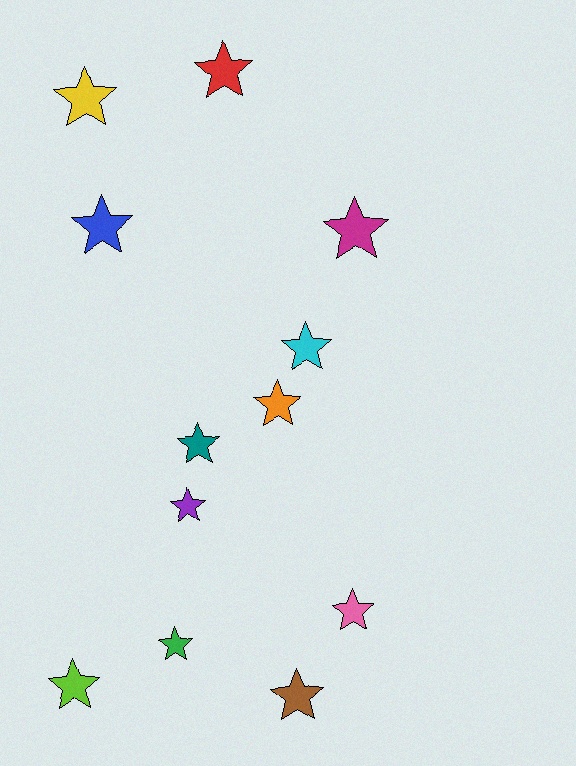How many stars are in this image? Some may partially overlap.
There are 12 stars.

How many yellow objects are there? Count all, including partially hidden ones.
There is 1 yellow object.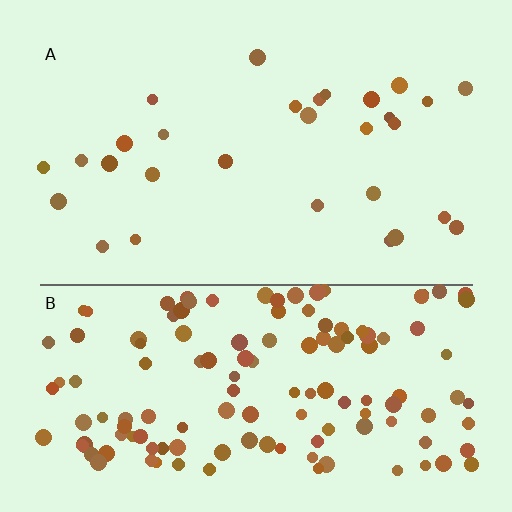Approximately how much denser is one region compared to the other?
Approximately 4.7× — region B over region A.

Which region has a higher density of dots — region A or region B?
B (the bottom).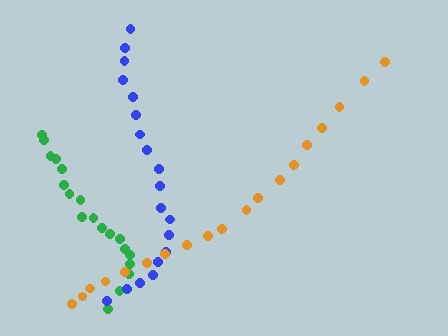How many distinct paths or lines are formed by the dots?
There are 3 distinct paths.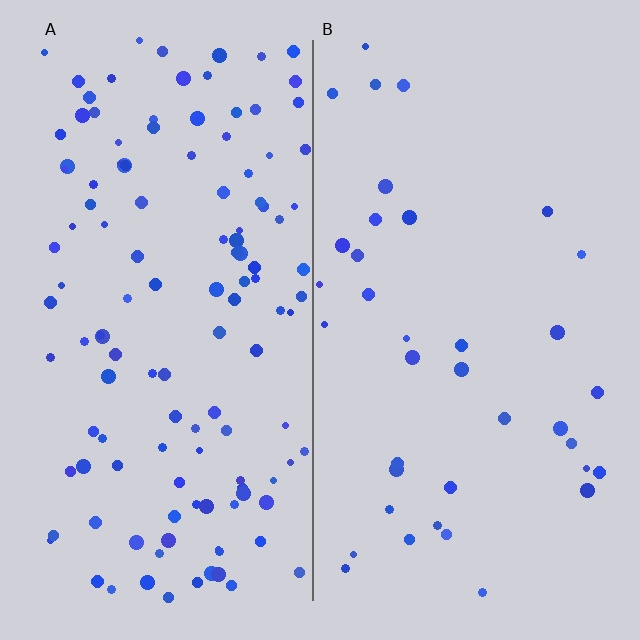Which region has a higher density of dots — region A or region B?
A (the left).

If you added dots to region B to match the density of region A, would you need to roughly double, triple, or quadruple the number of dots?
Approximately triple.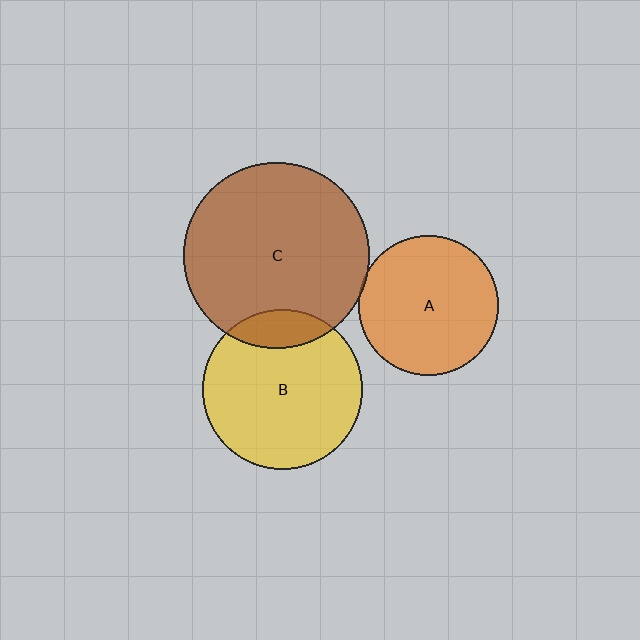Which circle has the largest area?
Circle C (brown).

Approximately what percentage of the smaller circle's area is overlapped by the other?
Approximately 15%.